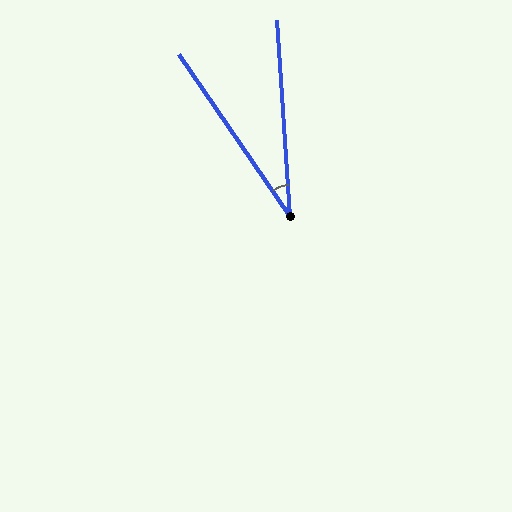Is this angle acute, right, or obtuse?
It is acute.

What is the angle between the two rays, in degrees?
Approximately 31 degrees.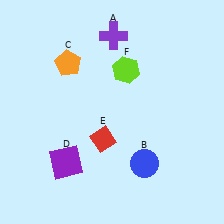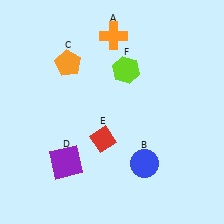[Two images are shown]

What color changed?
The cross (A) changed from purple in Image 1 to orange in Image 2.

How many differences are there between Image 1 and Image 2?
There is 1 difference between the two images.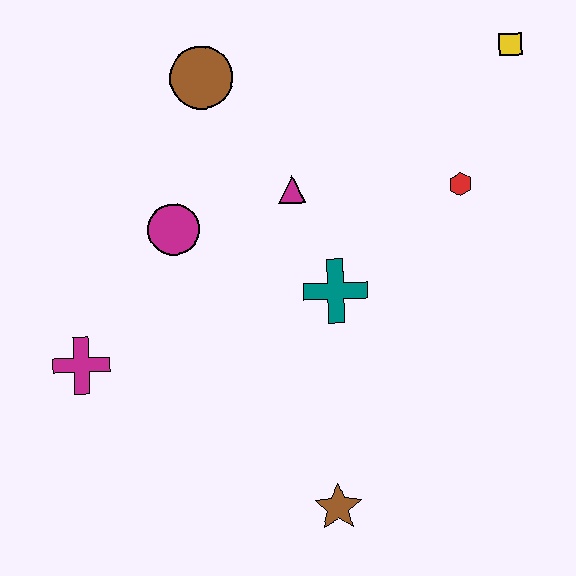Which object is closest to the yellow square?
The red hexagon is closest to the yellow square.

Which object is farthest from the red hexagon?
The magenta cross is farthest from the red hexagon.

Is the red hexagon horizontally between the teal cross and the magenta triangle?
No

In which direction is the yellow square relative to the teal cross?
The yellow square is above the teal cross.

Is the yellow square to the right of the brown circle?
Yes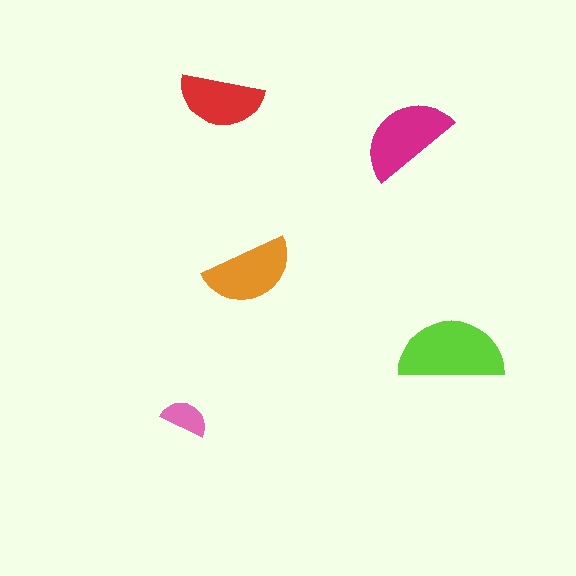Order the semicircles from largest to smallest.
the lime one, the magenta one, the orange one, the red one, the pink one.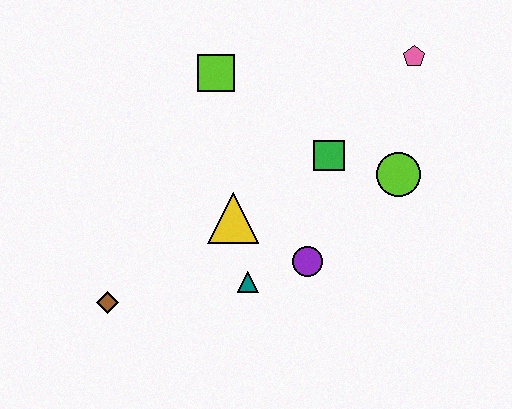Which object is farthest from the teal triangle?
The pink pentagon is farthest from the teal triangle.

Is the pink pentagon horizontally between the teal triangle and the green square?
No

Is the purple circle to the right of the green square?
No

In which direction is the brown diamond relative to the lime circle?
The brown diamond is to the left of the lime circle.